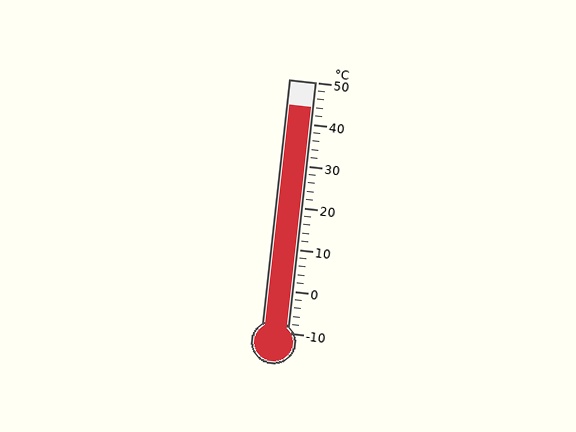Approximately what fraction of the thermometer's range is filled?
The thermometer is filled to approximately 90% of its range.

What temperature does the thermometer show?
The thermometer shows approximately 44°C.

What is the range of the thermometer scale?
The thermometer scale ranges from -10°C to 50°C.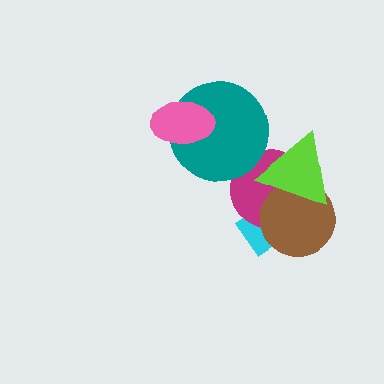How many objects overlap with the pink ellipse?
1 object overlaps with the pink ellipse.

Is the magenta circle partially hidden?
Yes, it is partially covered by another shape.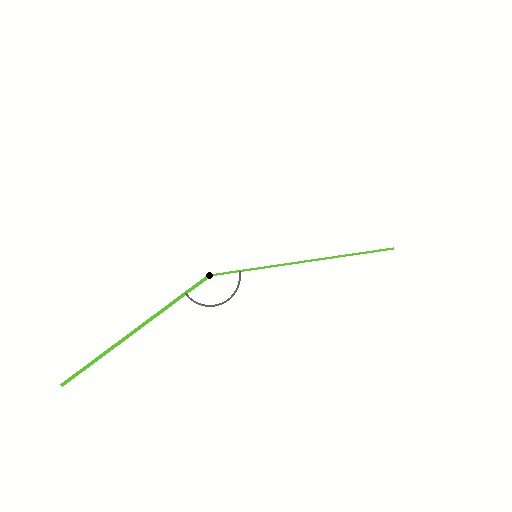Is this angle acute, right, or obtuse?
It is obtuse.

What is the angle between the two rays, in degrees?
Approximately 152 degrees.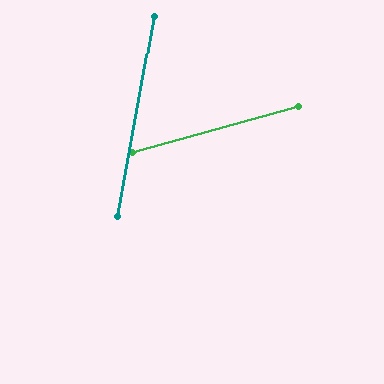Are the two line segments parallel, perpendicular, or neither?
Neither parallel nor perpendicular — they differ by about 64°.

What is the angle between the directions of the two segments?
Approximately 64 degrees.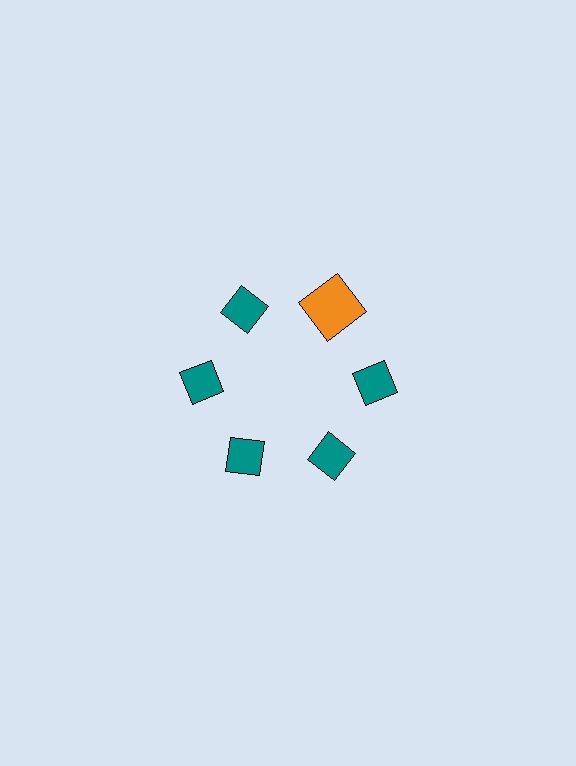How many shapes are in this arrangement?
There are 6 shapes arranged in a ring pattern.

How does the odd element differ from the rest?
It differs in both color (orange instead of teal) and shape (square instead of diamond).